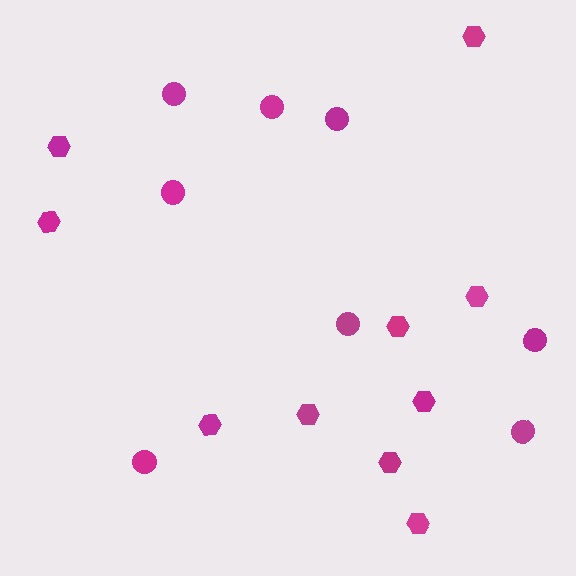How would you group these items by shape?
There are 2 groups: one group of circles (8) and one group of hexagons (10).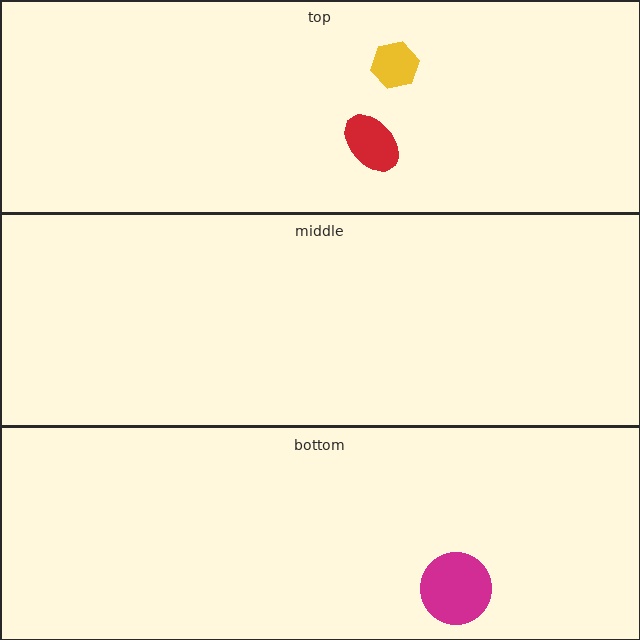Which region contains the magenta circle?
The bottom region.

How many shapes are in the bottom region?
1.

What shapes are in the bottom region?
The magenta circle.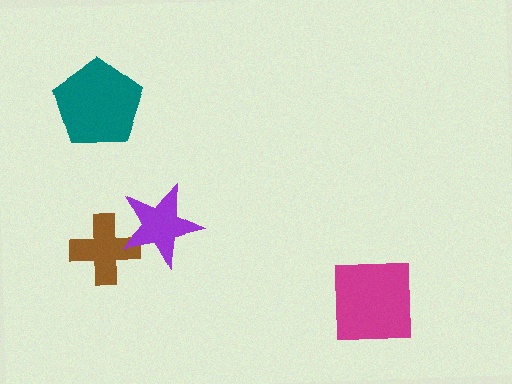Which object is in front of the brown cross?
The purple star is in front of the brown cross.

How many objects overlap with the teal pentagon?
0 objects overlap with the teal pentagon.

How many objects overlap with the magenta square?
0 objects overlap with the magenta square.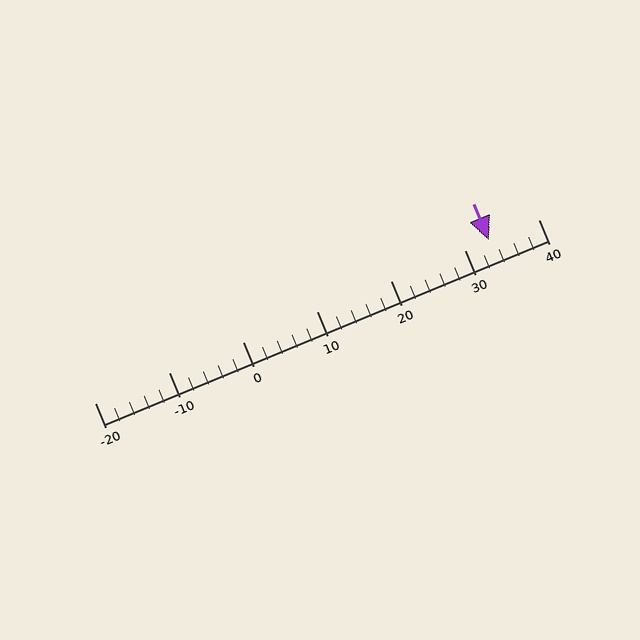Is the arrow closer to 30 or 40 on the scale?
The arrow is closer to 30.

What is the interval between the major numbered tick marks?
The major tick marks are spaced 10 units apart.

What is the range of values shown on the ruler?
The ruler shows values from -20 to 40.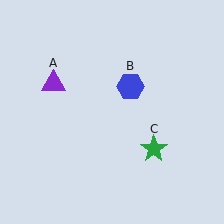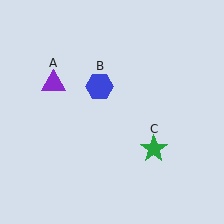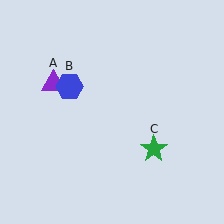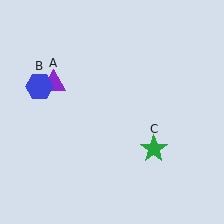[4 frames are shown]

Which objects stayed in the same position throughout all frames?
Purple triangle (object A) and green star (object C) remained stationary.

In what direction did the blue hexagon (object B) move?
The blue hexagon (object B) moved left.